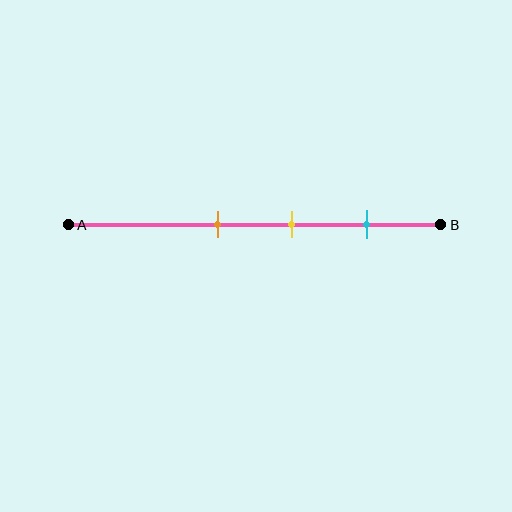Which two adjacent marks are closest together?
The orange and yellow marks are the closest adjacent pair.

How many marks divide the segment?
There are 3 marks dividing the segment.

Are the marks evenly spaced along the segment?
Yes, the marks are approximately evenly spaced.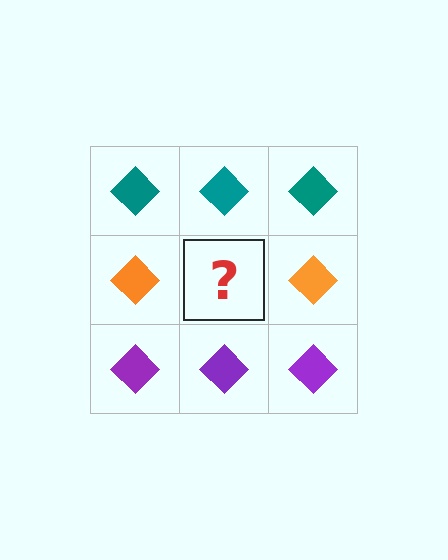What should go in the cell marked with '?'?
The missing cell should contain an orange diamond.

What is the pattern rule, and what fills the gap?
The rule is that each row has a consistent color. The gap should be filled with an orange diamond.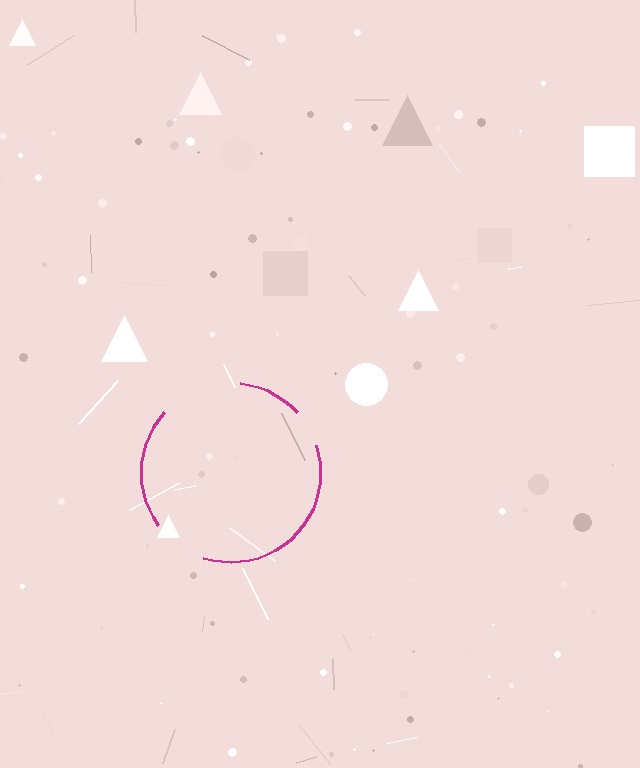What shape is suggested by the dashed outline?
The dashed outline suggests a circle.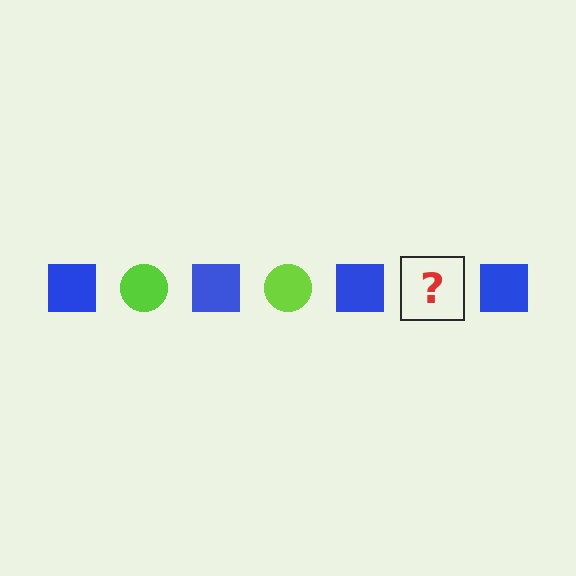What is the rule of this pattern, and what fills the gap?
The rule is that the pattern alternates between blue square and lime circle. The gap should be filled with a lime circle.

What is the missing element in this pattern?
The missing element is a lime circle.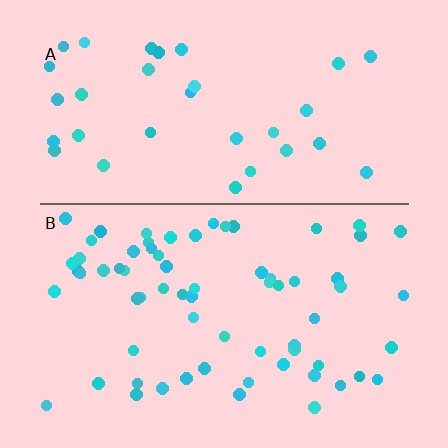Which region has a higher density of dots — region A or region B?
B (the bottom).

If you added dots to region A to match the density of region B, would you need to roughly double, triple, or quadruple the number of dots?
Approximately double.